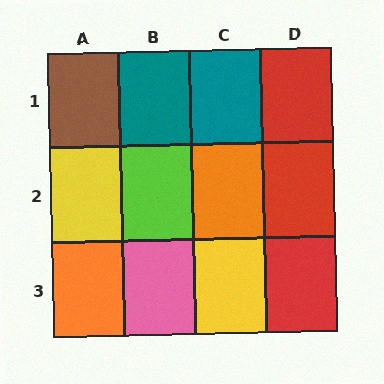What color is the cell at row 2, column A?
Yellow.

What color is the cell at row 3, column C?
Yellow.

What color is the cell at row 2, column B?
Lime.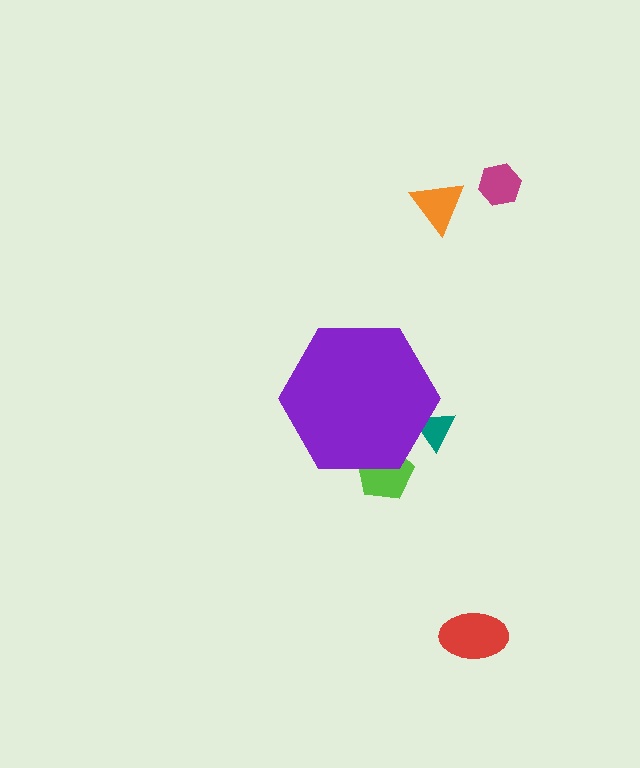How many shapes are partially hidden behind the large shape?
2 shapes are partially hidden.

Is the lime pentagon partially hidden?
Yes, the lime pentagon is partially hidden behind the purple hexagon.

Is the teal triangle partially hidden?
Yes, the teal triangle is partially hidden behind the purple hexagon.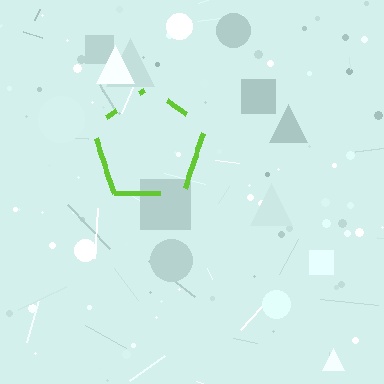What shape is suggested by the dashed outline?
The dashed outline suggests a pentagon.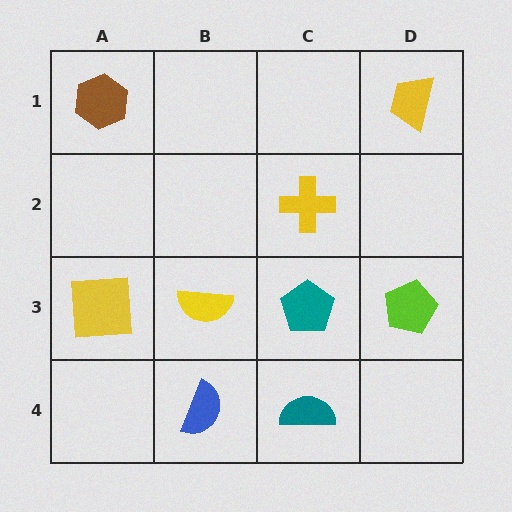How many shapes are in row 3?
4 shapes.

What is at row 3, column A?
A yellow square.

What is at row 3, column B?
A yellow semicircle.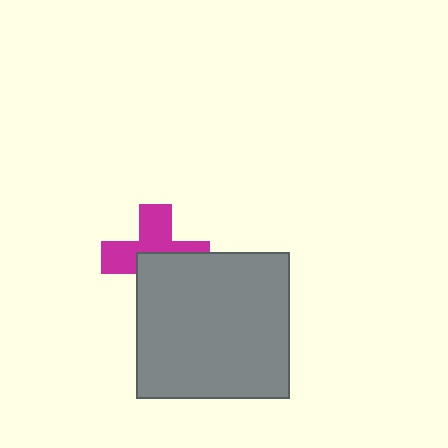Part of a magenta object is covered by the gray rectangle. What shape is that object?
It is a cross.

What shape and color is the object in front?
The object in front is a gray rectangle.